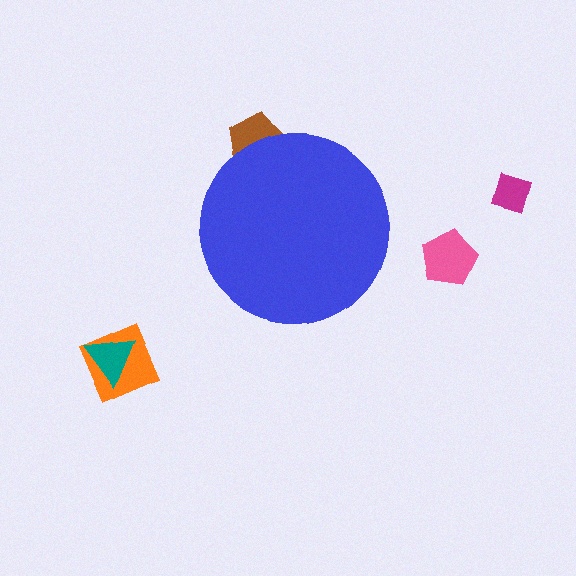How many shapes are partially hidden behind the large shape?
1 shape is partially hidden.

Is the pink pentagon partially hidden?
No, the pink pentagon is fully visible.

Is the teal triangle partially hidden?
No, the teal triangle is fully visible.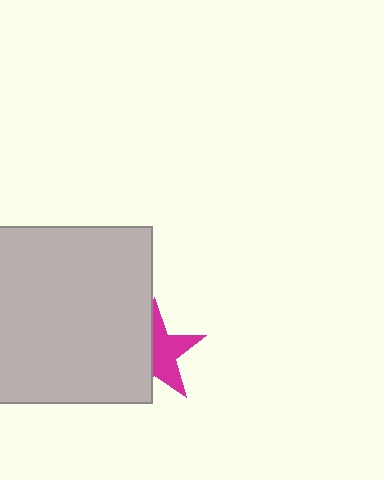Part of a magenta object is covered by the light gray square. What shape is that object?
It is a star.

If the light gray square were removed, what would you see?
You would see the complete magenta star.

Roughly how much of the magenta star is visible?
About half of it is visible (roughly 52%).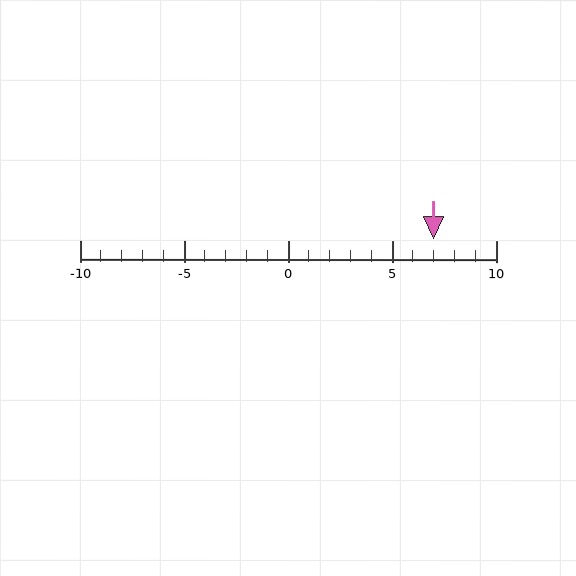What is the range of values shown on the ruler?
The ruler shows values from -10 to 10.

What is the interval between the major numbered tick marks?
The major tick marks are spaced 5 units apart.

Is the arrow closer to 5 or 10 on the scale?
The arrow is closer to 5.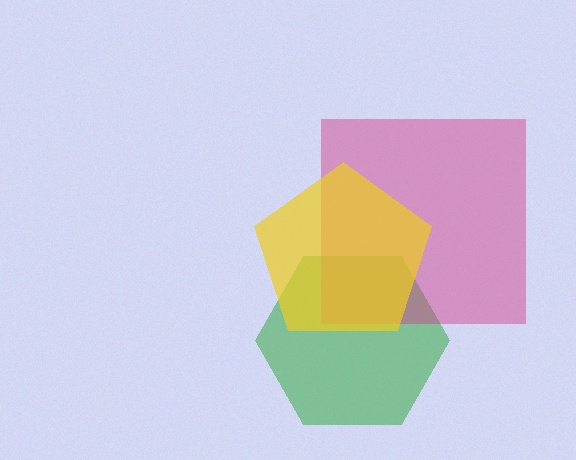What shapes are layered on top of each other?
The layered shapes are: a green hexagon, a magenta square, a yellow pentagon.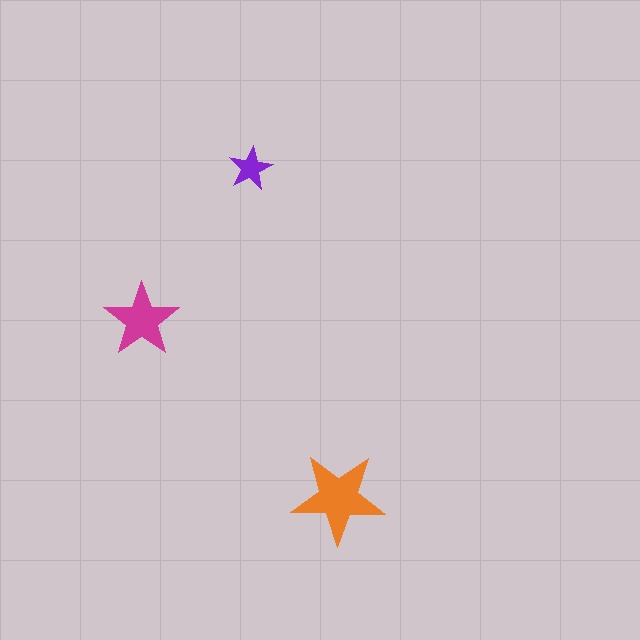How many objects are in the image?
There are 3 objects in the image.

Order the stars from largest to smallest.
the orange one, the magenta one, the purple one.